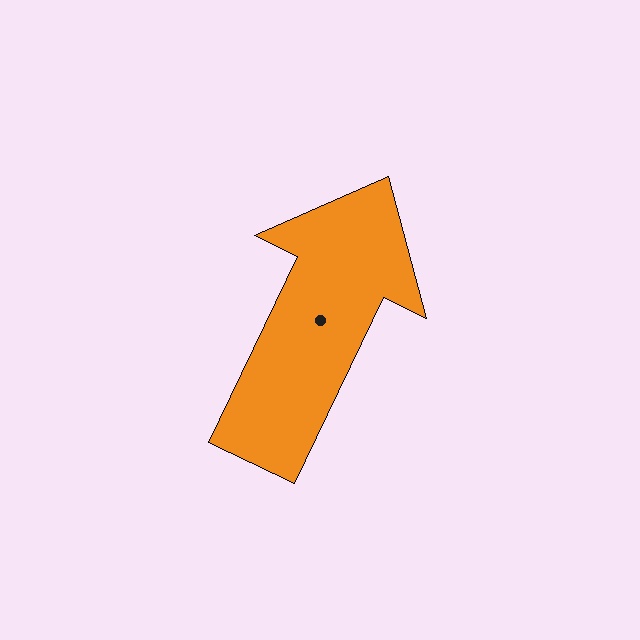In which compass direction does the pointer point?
Northeast.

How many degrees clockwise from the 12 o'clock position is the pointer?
Approximately 26 degrees.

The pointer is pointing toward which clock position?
Roughly 1 o'clock.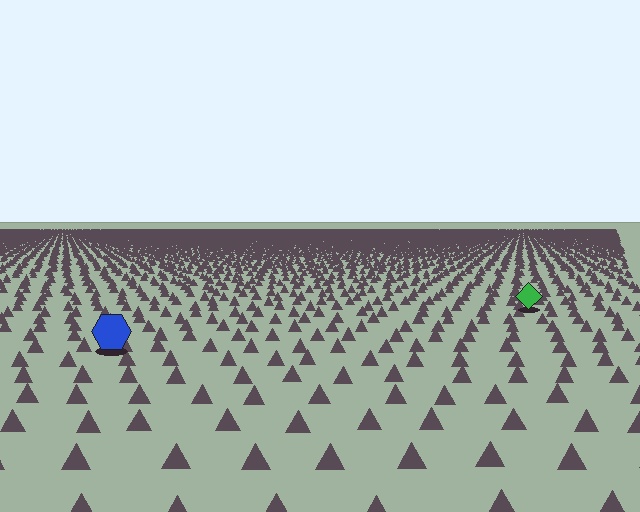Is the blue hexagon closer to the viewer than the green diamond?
Yes. The blue hexagon is closer — you can tell from the texture gradient: the ground texture is coarser near it.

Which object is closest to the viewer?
The blue hexagon is closest. The texture marks near it are larger and more spread out.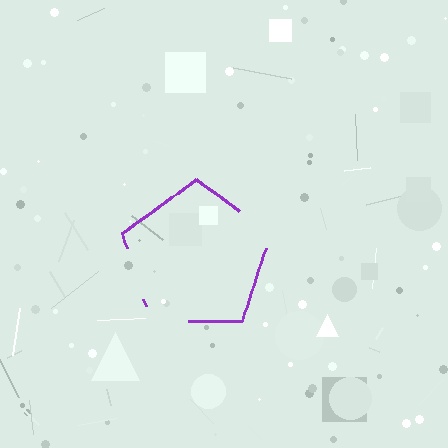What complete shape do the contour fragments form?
The contour fragments form a pentagon.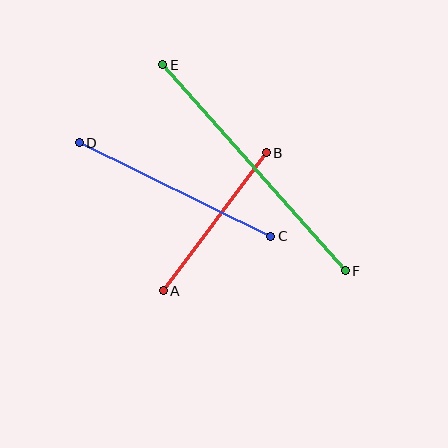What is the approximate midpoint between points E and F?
The midpoint is at approximately (254, 168) pixels.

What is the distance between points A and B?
The distance is approximately 172 pixels.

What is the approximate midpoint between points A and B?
The midpoint is at approximately (215, 222) pixels.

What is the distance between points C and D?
The distance is approximately 213 pixels.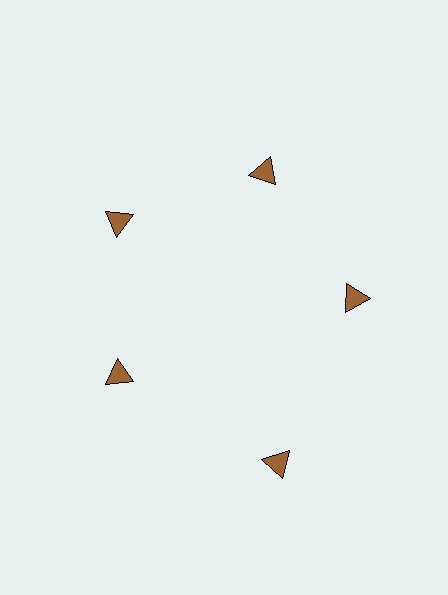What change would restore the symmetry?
The symmetry would be restored by moving it inward, back onto the ring so that all 5 triangles sit at equal angles and equal distance from the center.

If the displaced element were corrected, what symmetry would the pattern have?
It would have 5-fold rotational symmetry — the pattern would map onto itself every 72 degrees.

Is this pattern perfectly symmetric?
No. The 5 brown triangles are arranged in a ring, but one element near the 5 o'clock position is pushed outward from the center, breaking the 5-fold rotational symmetry.